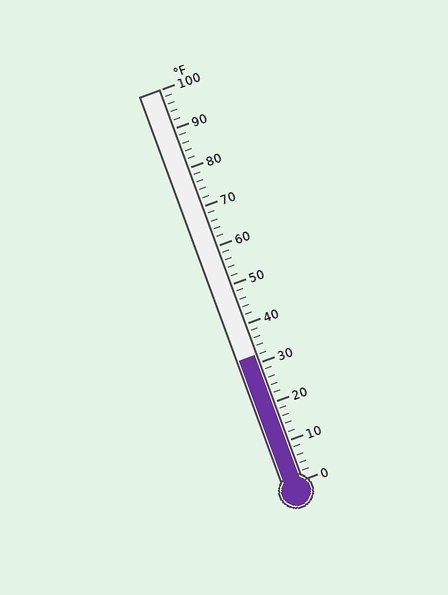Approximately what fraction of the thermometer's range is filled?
The thermometer is filled to approximately 30% of its range.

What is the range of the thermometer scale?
The thermometer scale ranges from 0°F to 100°F.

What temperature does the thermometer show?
The thermometer shows approximately 32°F.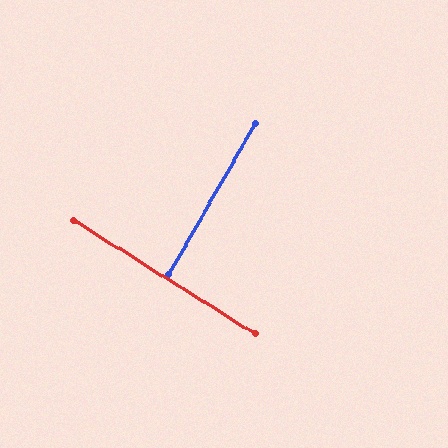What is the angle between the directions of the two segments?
Approximately 88 degrees.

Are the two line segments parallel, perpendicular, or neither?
Perpendicular — they meet at approximately 88°.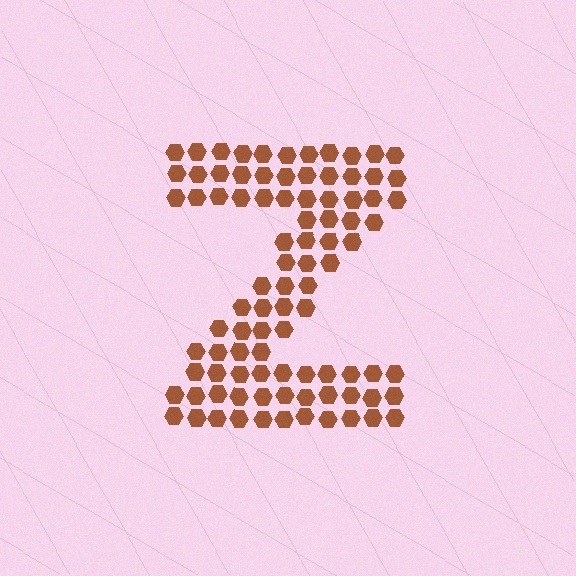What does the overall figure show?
The overall figure shows the letter Z.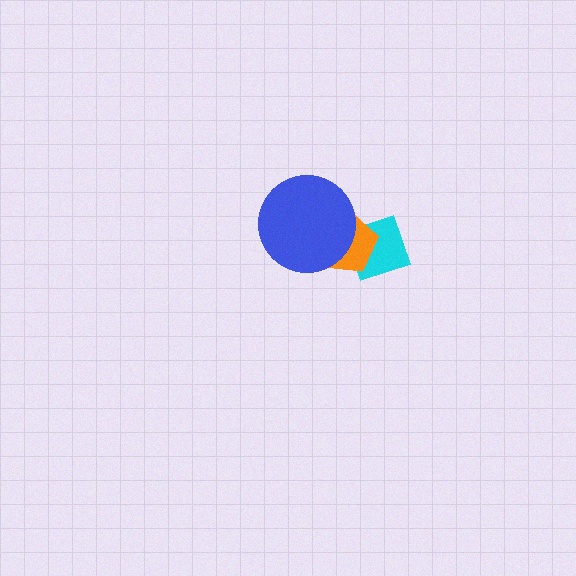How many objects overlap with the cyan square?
1 object overlaps with the cyan square.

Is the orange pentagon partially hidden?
Yes, it is partially covered by another shape.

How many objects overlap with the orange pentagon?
2 objects overlap with the orange pentagon.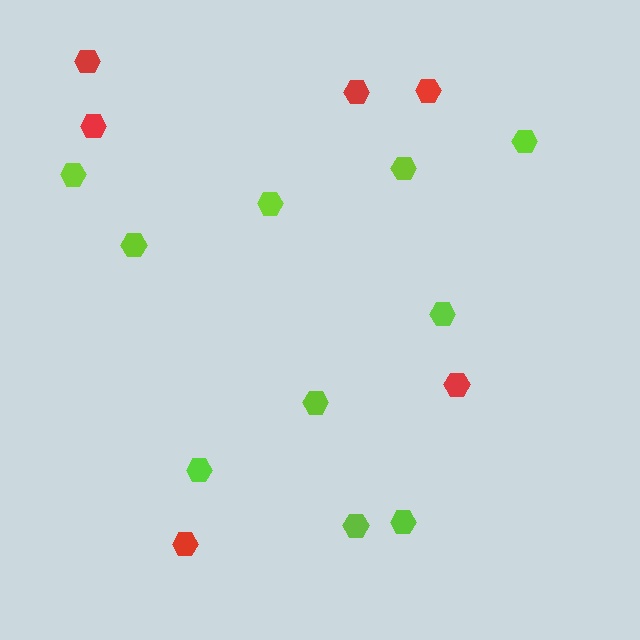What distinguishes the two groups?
There are 2 groups: one group of red hexagons (6) and one group of lime hexagons (10).